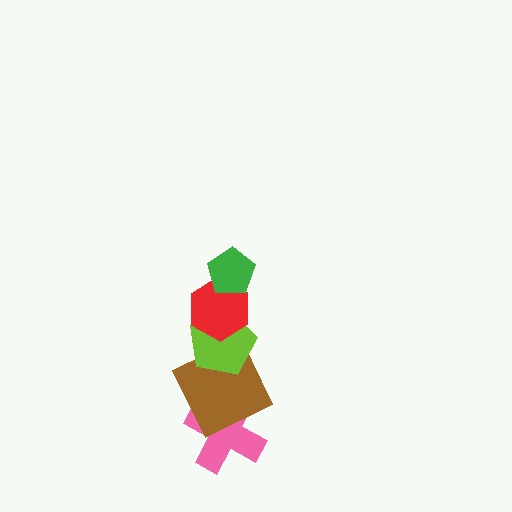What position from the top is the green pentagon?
The green pentagon is 1st from the top.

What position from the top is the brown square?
The brown square is 4th from the top.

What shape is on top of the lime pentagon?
The red hexagon is on top of the lime pentagon.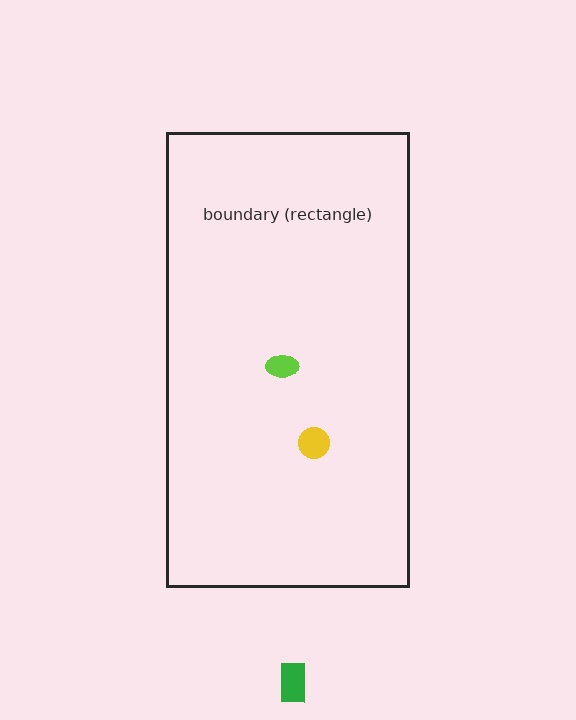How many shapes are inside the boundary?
2 inside, 1 outside.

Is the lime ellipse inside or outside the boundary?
Inside.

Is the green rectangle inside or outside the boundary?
Outside.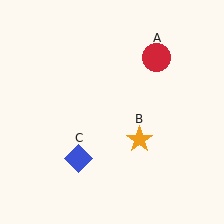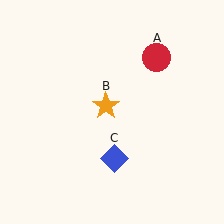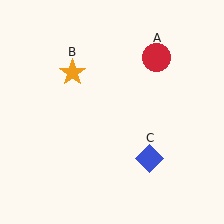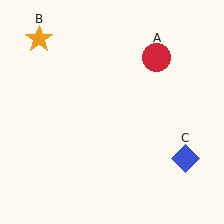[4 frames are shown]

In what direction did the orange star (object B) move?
The orange star (object B) moved up and to the left.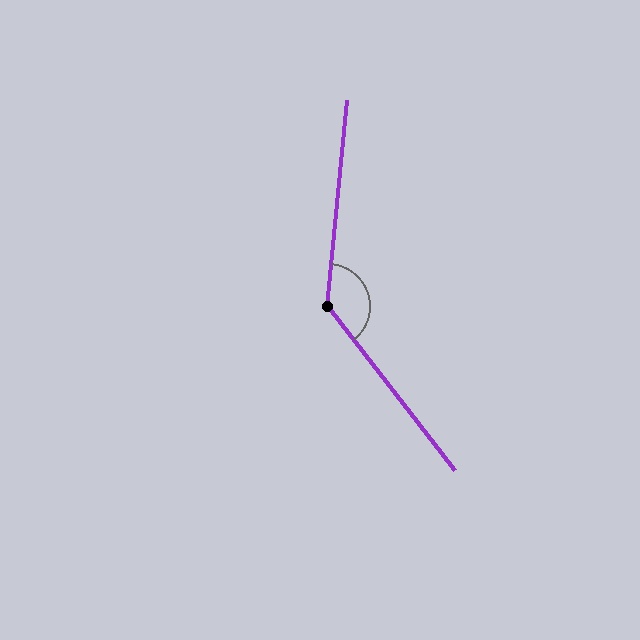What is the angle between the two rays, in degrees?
Approximately 137 degrees.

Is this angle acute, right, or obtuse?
It is obtuse.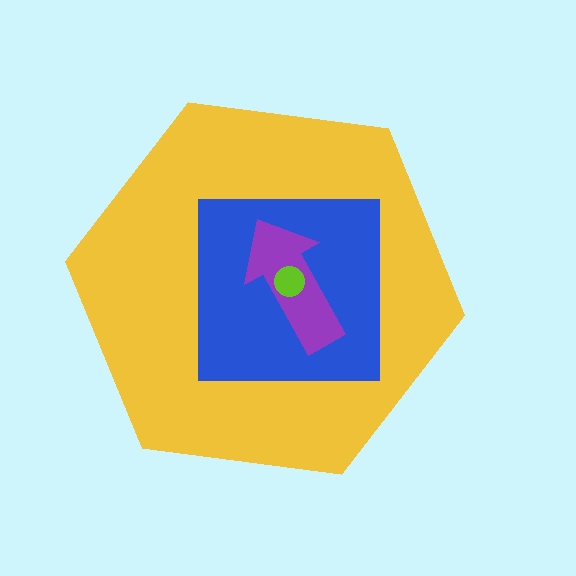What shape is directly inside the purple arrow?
The lime circle.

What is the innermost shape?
The lime circle.